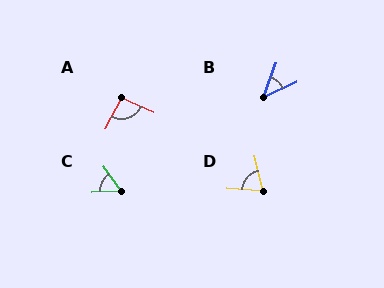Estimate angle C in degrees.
Approximately 57 degrees.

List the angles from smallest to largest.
B (45°), C (57°), D (73°), A (94°).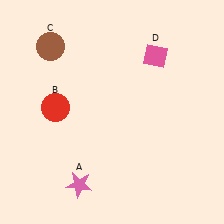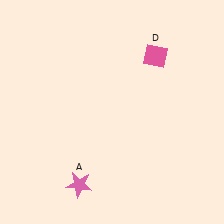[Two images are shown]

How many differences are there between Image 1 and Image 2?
There are 2 differences between the two images.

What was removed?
The red circle (B), the brown circle (C) were removed in Image 2.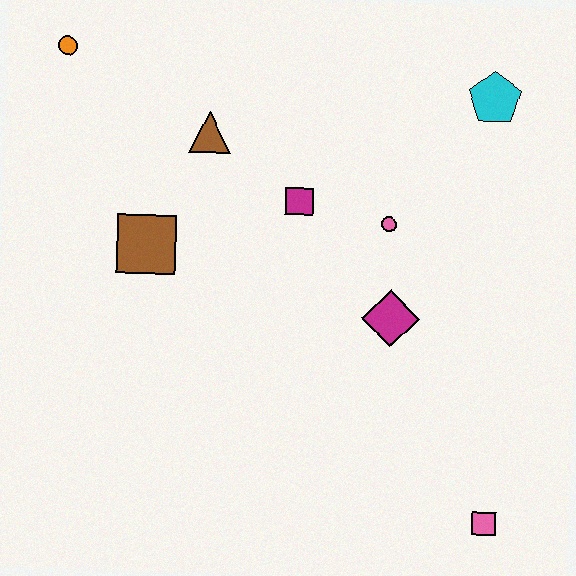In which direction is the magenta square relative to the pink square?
The magenta square is above the pink square.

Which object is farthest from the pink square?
The orange circle is farthest from the pink square.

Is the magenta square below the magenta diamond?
No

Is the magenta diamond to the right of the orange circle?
Yes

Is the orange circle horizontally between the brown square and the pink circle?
No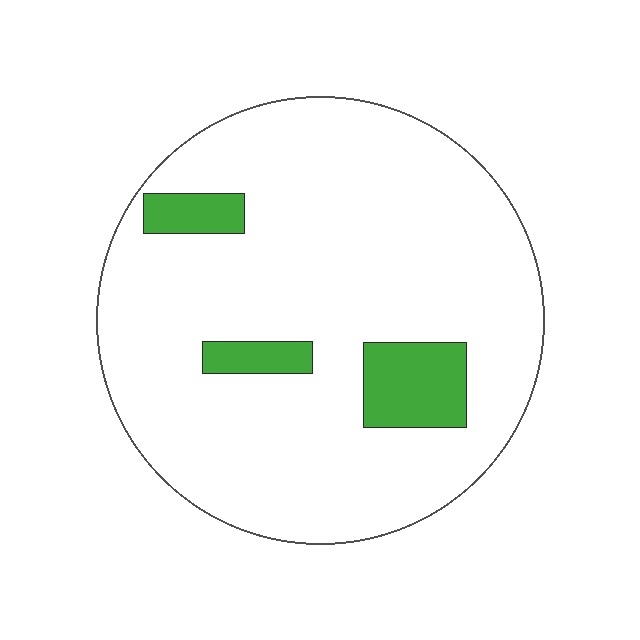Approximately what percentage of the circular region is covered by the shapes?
Approximately 10%.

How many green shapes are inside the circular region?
3.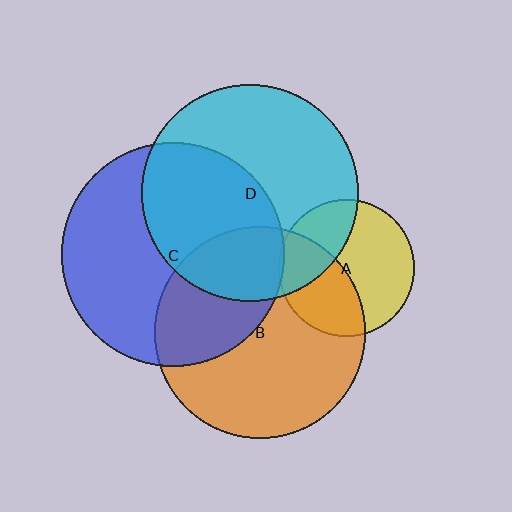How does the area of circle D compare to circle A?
Approximately 2.5 times.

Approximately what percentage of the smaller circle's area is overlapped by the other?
Approximately 25%.